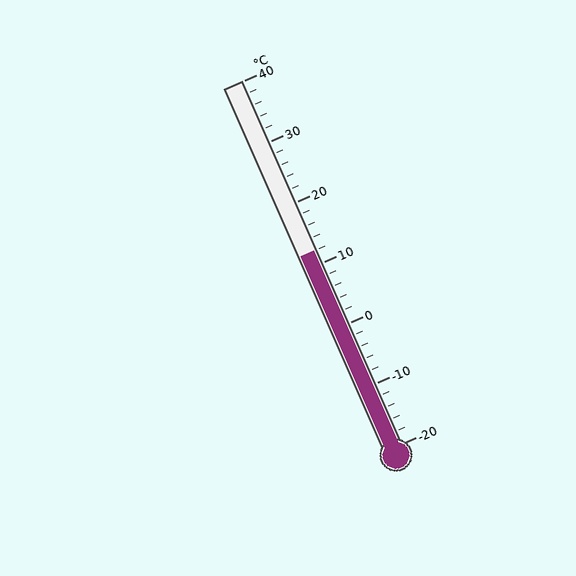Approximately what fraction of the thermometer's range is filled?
The thermometer is filled to approximately 55% of its range.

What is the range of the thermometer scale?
The thermometer scale ranges from -20°C to 40°C.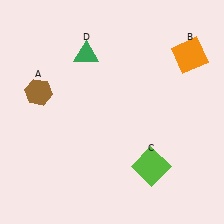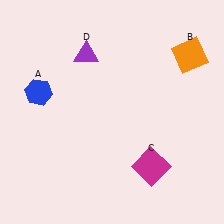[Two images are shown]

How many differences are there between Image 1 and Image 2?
There are 3 differences between the two images.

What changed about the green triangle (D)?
In Image 1, D is green. In Image 2, it changed to purple.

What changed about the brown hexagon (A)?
In Image 1, A is brown. In Image 2, it changed to blue.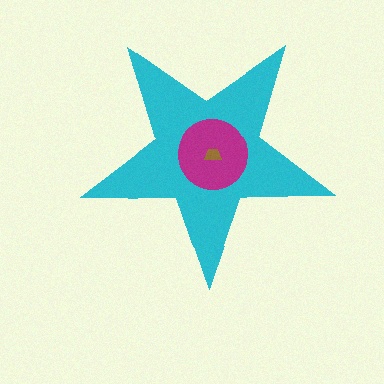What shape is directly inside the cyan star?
The magenta circle.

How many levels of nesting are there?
3.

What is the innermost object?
The brown trapezoid.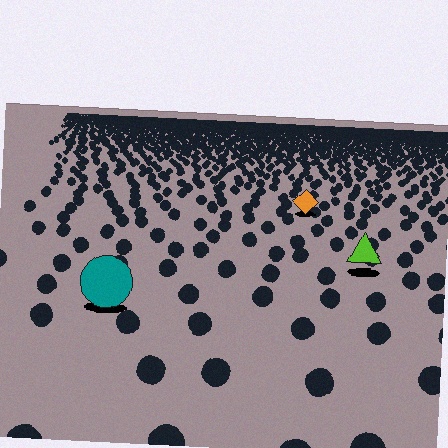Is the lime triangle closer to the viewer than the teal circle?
No. The teal circle is closer — you can tell from the texture gradient: the ground texture is coarser near it.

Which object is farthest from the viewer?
The orange diamond is farthest from the viewer. It appears smaller and the ground texture around it is denser.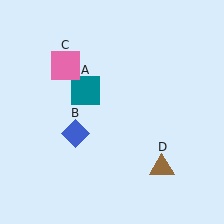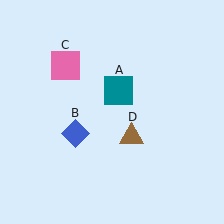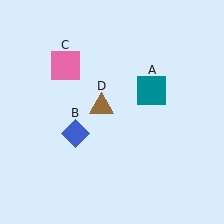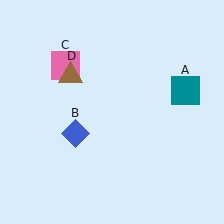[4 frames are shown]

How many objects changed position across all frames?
2 objects changed position: teal square (object A), brown triangle (object D).